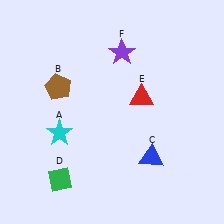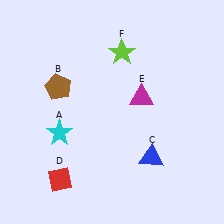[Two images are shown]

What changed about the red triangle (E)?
In Image 1, E is red. In Image 2, it changed to magenta.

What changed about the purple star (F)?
In Image 1, F is purple. In Image 2, it changed to lime.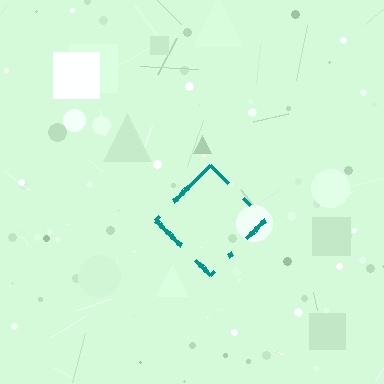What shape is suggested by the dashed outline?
The dashed outline suggests a diamond.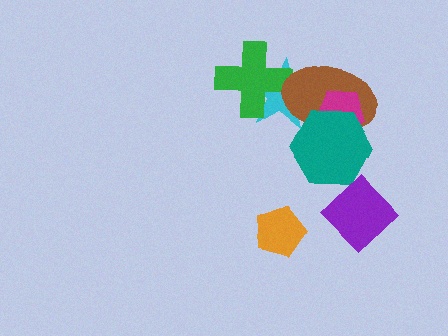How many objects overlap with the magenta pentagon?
2 objects overlap with the magenta pentagon.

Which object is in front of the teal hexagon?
The purple diamond is in front of the teal hexagon.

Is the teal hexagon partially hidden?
Yes, it is partially covered by another shape.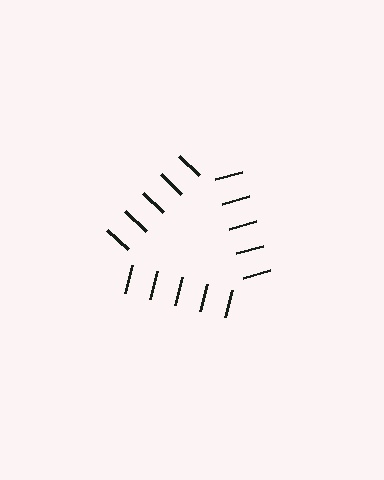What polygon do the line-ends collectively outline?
An illusory triangle — the line segments terminate on its edges but no continuous stroke is drawn.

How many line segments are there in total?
15 — 5 along each of the 3 edges.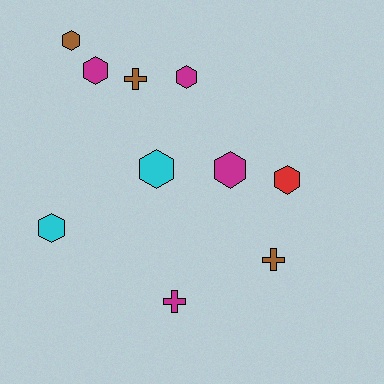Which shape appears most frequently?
Hexagon, with 7 objects.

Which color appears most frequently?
Magenta, with 4 objects.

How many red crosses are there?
There are no red crosses.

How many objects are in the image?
There are 10 objects.